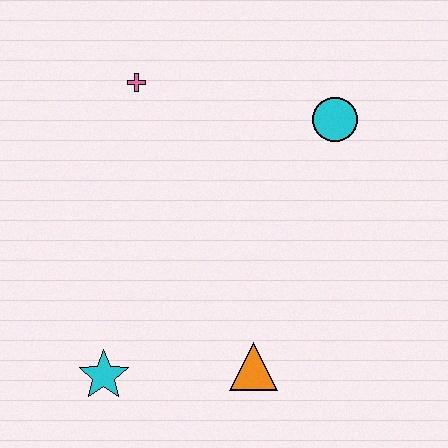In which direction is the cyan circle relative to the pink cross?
The cyan circle is to the right of the pink cross.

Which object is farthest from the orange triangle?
The pink cross is farthest from the orange triangle.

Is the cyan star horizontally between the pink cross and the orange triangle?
No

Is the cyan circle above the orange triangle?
Yes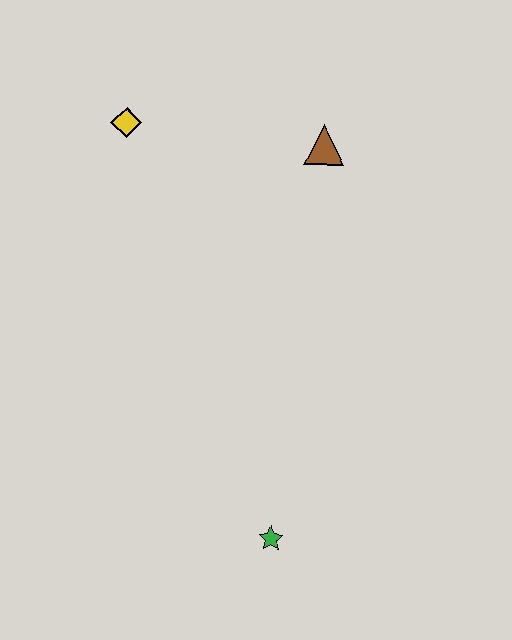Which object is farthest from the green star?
The yellow diamond is farthest from the green star.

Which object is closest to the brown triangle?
The yellow diamond is closest to the brown triangle.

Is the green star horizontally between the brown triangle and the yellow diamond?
Yes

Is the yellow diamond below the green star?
No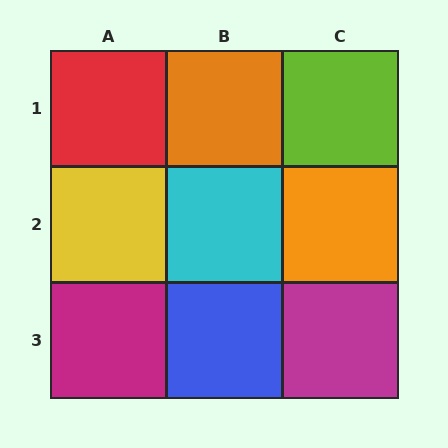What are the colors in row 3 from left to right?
Magenta, blue, magenta.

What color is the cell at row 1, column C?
Lime.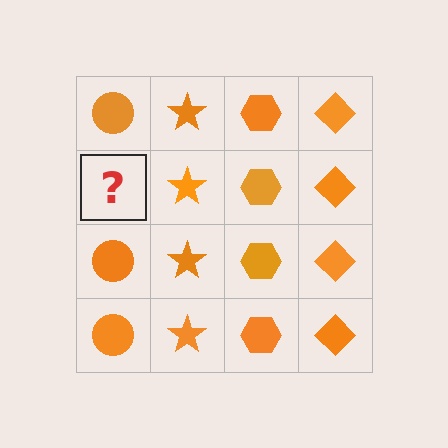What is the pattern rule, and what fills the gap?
The rule is that each column has a consistent shape. The gap should be filled with an orange circle.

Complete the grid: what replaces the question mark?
The question mark should be replaced with an orange circle.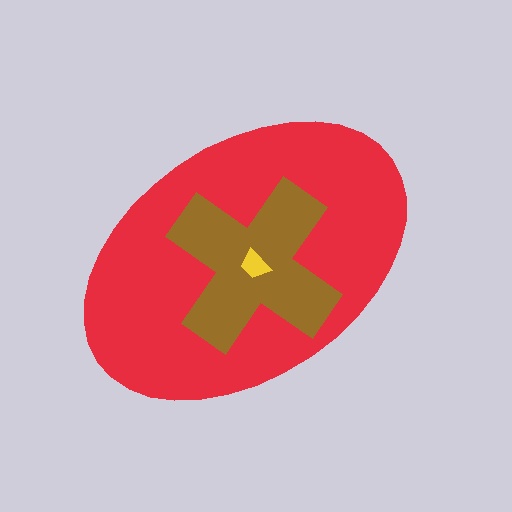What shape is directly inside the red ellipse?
The brown cross.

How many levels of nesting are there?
3.